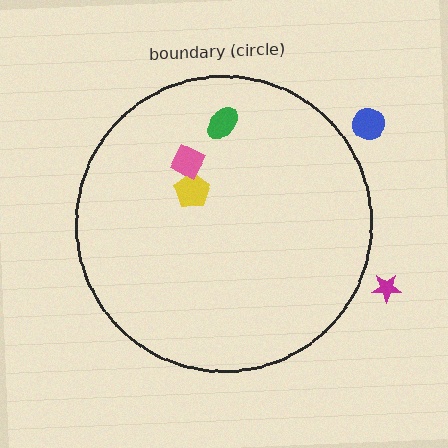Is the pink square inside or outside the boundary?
Inside.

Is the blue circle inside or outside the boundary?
Outside.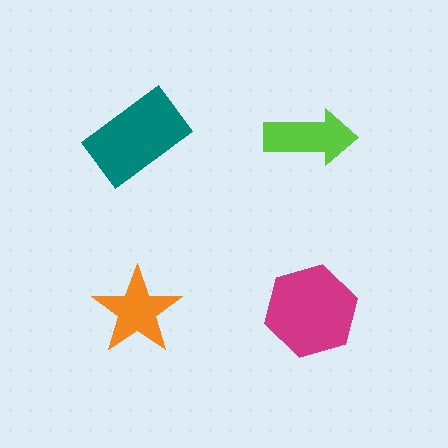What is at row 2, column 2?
A magenta hexagon.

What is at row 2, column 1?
An orange star.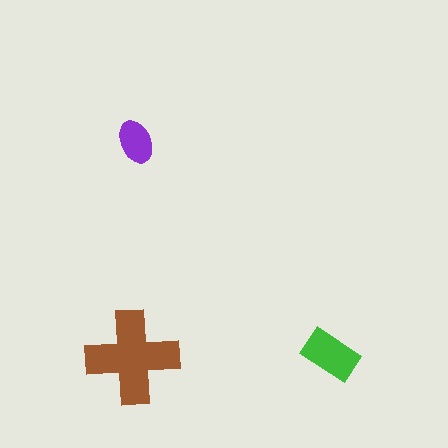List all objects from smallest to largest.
The purple ellipse, the green rectangle, the brown cross.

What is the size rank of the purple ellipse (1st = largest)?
3rd.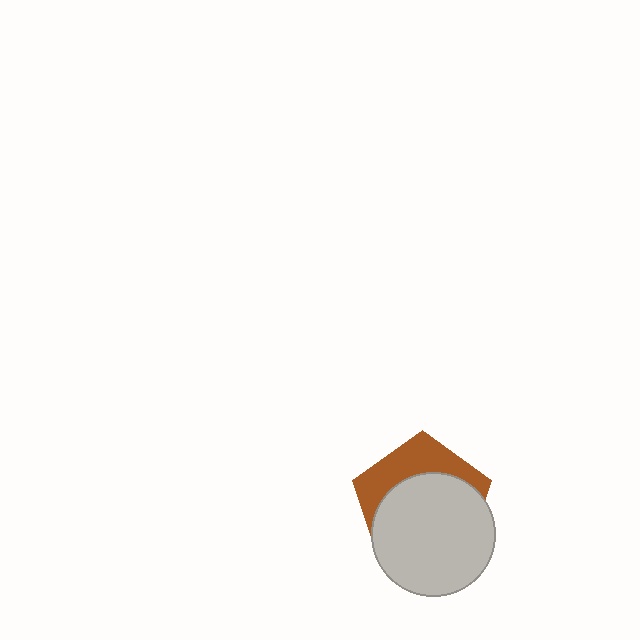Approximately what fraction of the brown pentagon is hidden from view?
Roughly 65% of the brown pentagon is hidden behind the light gray circle.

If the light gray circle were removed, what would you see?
You would see the complete brown pentagon.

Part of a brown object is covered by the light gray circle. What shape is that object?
It is a pentagon.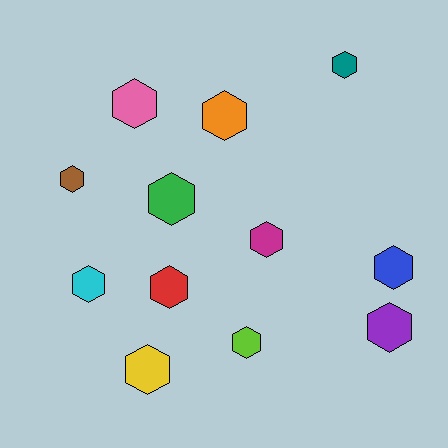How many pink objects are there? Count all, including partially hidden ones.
There is 1 pink object.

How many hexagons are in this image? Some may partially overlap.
There are 12 hexagons.